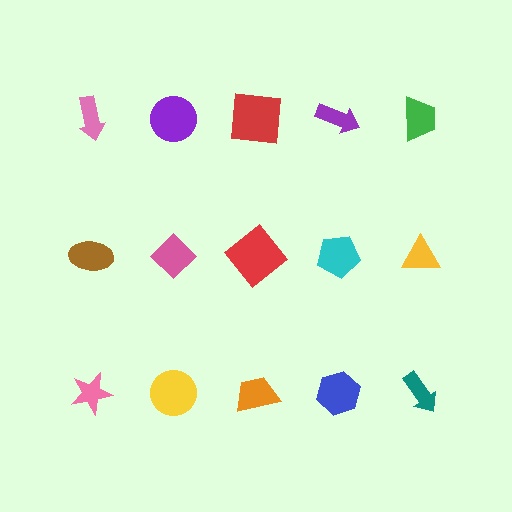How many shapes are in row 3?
5 shapes.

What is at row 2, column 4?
A cyan pentagon.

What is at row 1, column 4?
A purple arrow.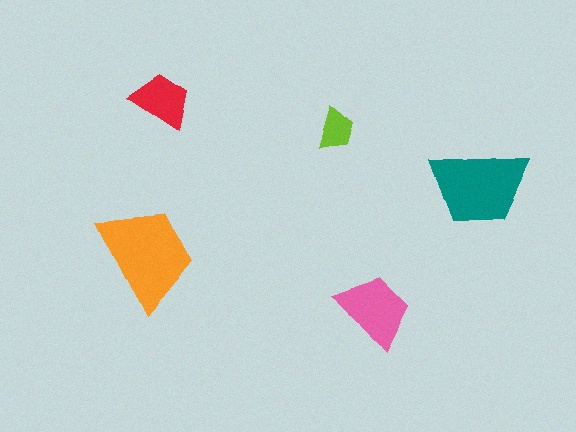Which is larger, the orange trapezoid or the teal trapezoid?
The orange one.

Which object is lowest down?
The pink trapezoid is bottommost.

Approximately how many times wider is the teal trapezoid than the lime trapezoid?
About 2.5 times wider.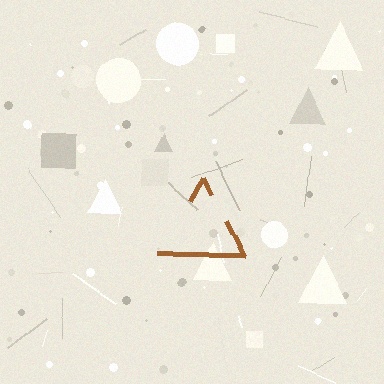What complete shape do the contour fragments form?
The contour fragments form a triangle.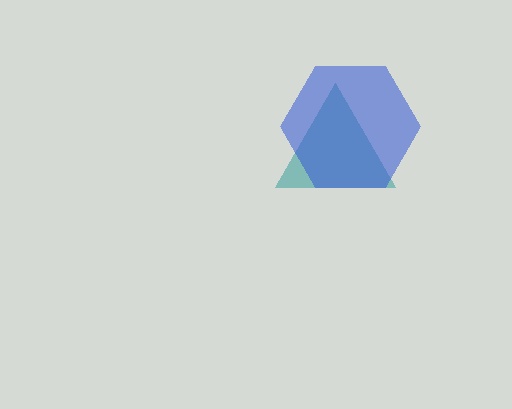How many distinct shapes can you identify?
There are 2 distinct shapes: a teal triangle, a blue hexagon.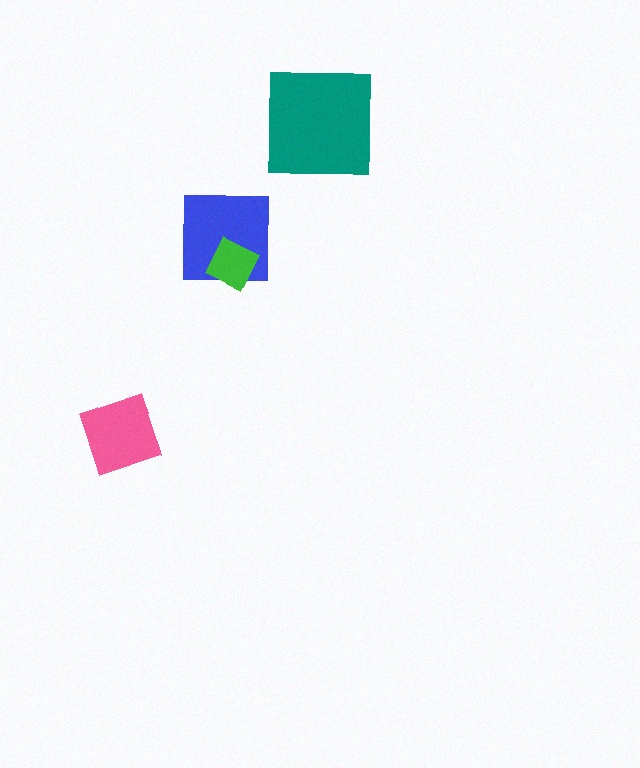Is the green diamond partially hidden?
No, no other shape covers it.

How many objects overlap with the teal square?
0 objects overlap with the teal square.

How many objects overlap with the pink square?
0 objects overlap with the pink square.